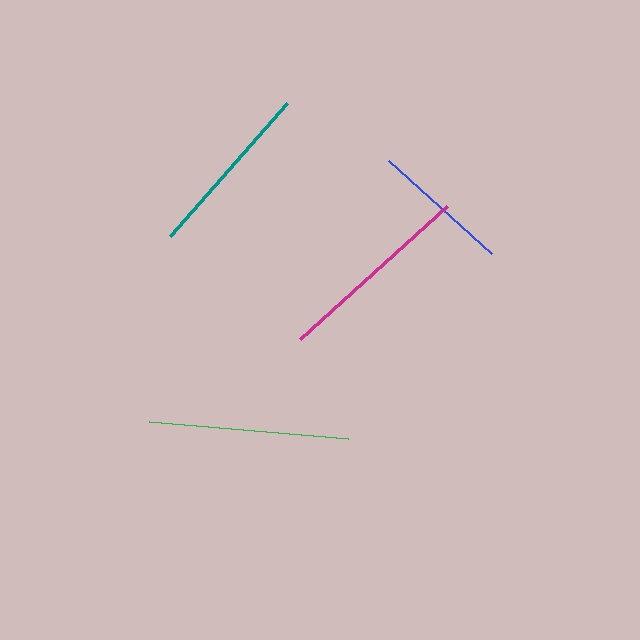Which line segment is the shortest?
The blue line is the shortest at approximately 138 pixels.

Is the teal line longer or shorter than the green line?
The green line is longer than the teal line.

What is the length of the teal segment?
The teal segment is approximately 176 pixels long.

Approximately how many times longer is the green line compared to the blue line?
The green line is approximately 1.4 times the length of the blue line.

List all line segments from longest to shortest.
From longest to shortest: green, magenta, teal, blue.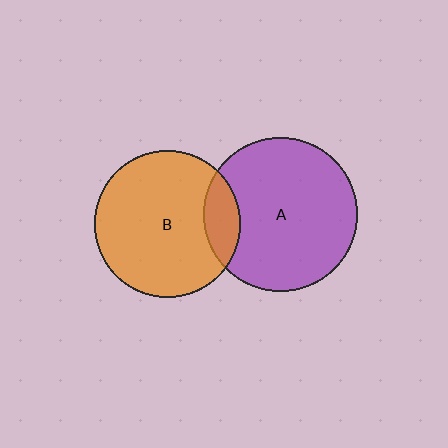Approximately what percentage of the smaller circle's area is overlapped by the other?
Approximately 15%.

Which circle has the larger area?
Circle A (purple).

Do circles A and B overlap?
Yes.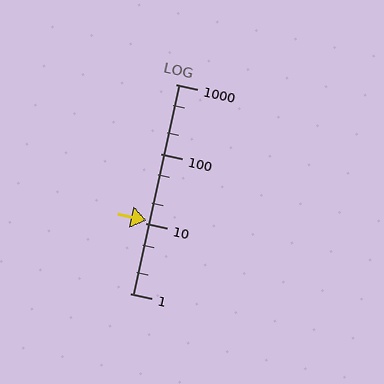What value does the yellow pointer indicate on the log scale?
The pointer indicates approximately 11.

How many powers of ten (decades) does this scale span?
The scale spans 3 decades, from 1 to 1000.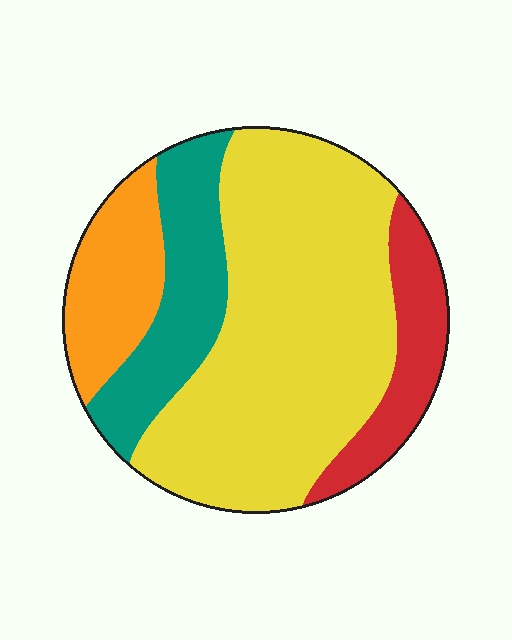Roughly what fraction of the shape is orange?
Orange takes up about one eighth (1/8) of the shape.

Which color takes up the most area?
Yellow, at roughly 55%.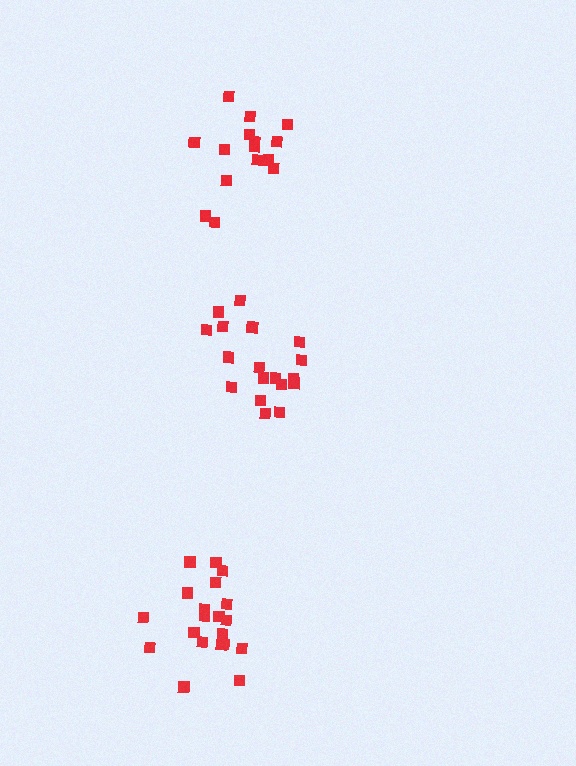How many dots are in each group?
Group 1: 20 dots, Group 2: 18 dots, Group 3: 15 dots (53 total).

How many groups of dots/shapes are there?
There are 3 groups.